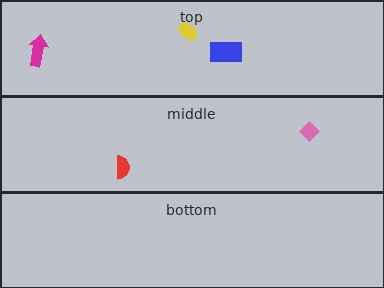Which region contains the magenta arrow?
The top region.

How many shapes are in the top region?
3.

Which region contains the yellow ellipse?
The top region.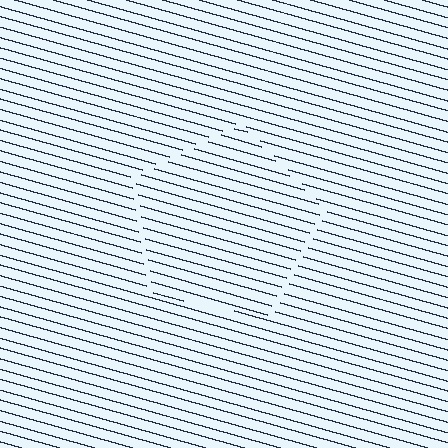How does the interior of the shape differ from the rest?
The interior of the shape contains the same grating, shifted by half a period — the contour is defined by the phase discontinuity where line-ends from the inner and outer gratings abut.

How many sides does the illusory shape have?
5 sides — the line-ends trace a pentagon.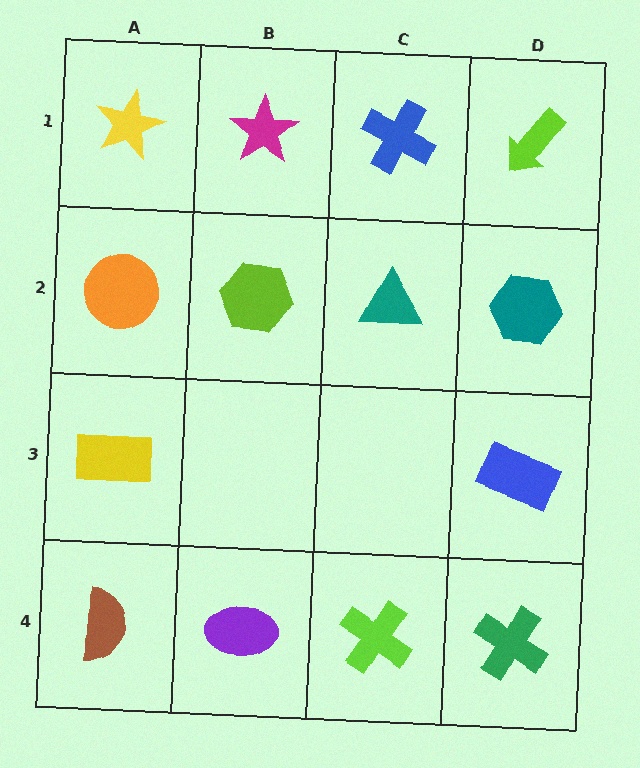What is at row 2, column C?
A teal triangle.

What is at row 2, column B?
A lime hexagon.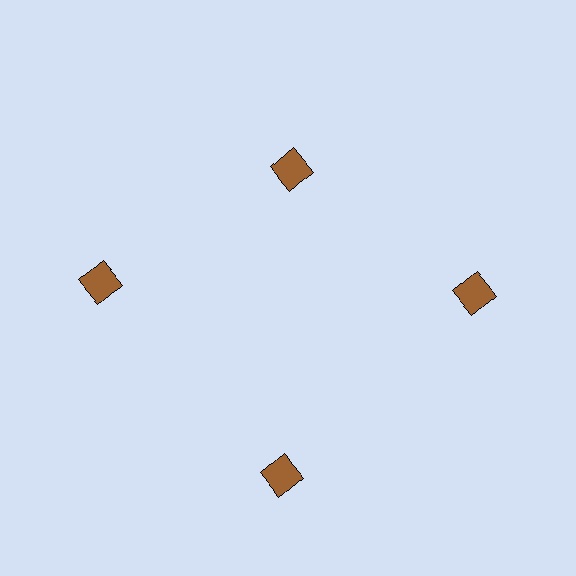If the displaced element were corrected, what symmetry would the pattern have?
It would have 4-fold rotational symmetry — the pattern would map onto itself every 90 degrees.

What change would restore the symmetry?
The symmetry would be restored by moving it outward, back onto the ring so that all 4 squares sit at equal angles and equal distance from the center.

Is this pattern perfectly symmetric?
No. The 4 brown squares are arranged in a ring, but one element near the 12 o'clock position is pulled inward toward the center, breaking the 4-fold rotational symmetry.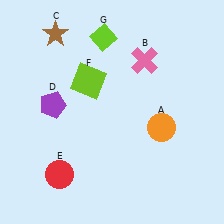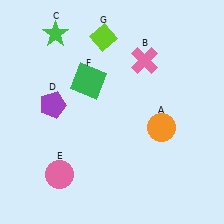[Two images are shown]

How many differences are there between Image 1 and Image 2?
There are 3 differences between the two images.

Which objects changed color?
C changed from brown to green. E changed from red to pink. F changed from lime to green.